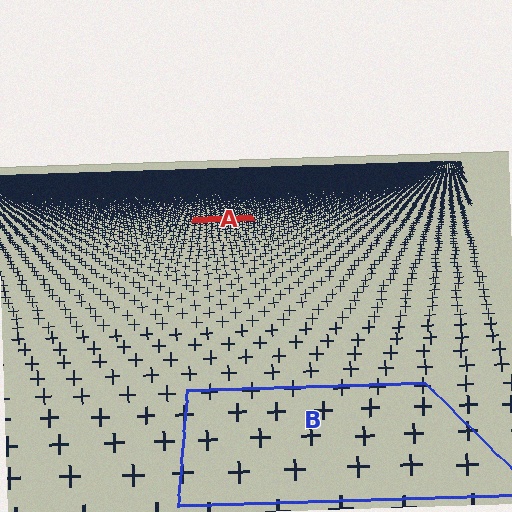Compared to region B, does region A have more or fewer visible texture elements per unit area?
Region A has more texture elements per unit area — they are packed more densely because it is farther away.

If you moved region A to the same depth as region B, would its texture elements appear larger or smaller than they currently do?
They would appear larger. At a closer depth, the same texture elements are projected at a bigger on-screen size.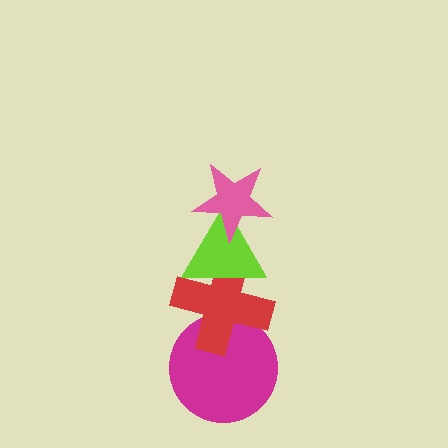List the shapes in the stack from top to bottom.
From top to bottom: the pink star, the lime triangle, the red cross, the magenta circle.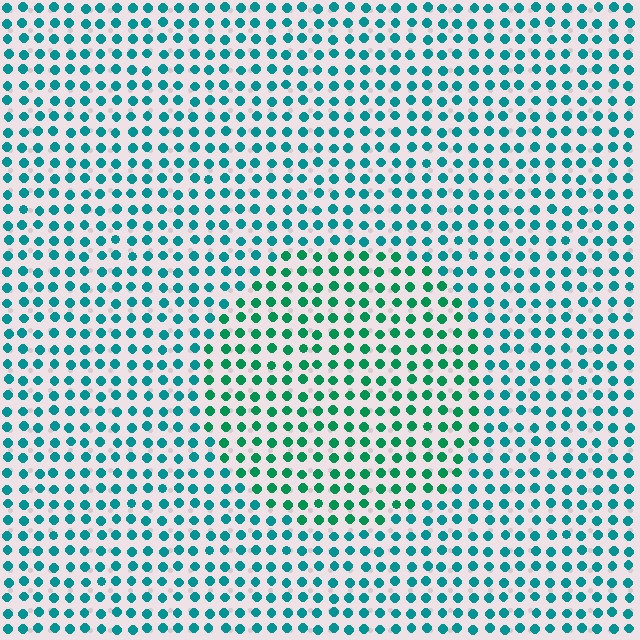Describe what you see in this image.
The image is filled with small teal elements in a uniform arrangement. A circle-shaped region is visible where the elements are tinted to a slightly different hue, forming a subtle color boundary.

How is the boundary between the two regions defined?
The boundary is defined purely by a slight shift in hue (about 28 degrees). Spacing, size, and orientation are identical on both sides.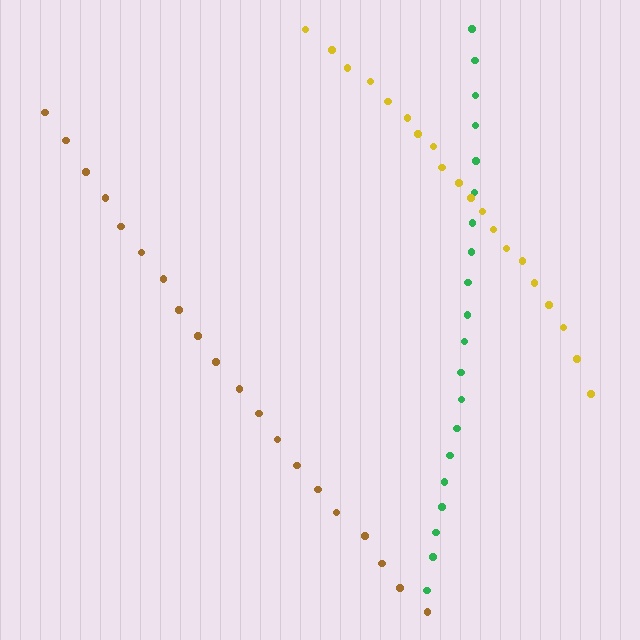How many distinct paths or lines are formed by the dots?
There are 3 distinct paths.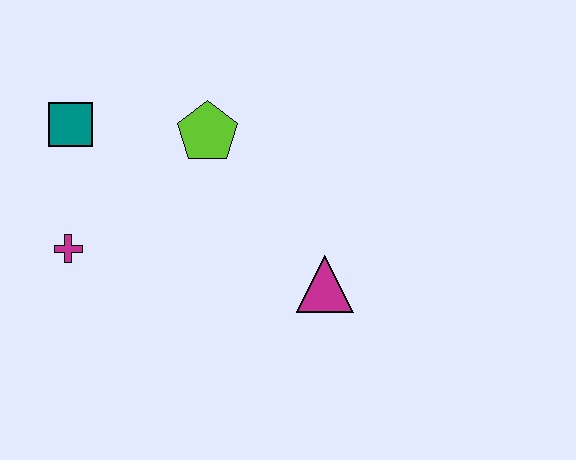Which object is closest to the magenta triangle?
The lime pentagon is closest to the magenta triangle.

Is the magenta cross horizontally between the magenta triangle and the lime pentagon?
No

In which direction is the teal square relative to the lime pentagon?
The teal square is to the left of the lime pentagon.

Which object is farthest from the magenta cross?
The magenta triangle is farthest from the magenta cross.